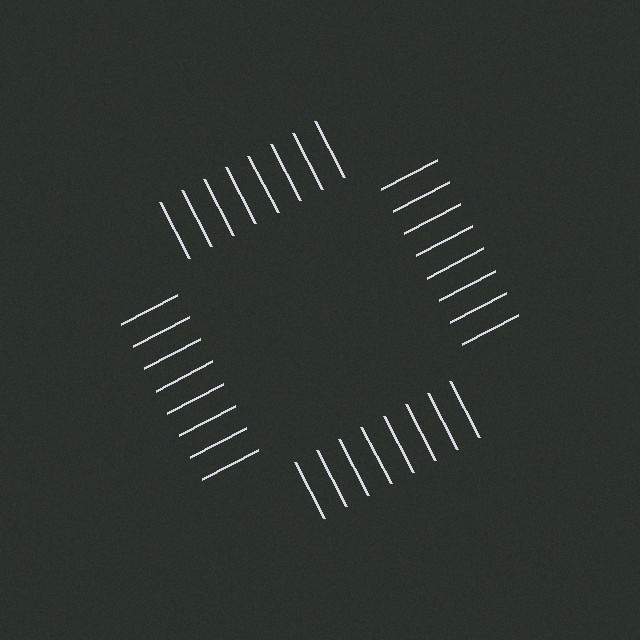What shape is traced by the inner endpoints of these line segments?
An illusory square — the line segments terminate on its edges but no continuous stroke is drawn.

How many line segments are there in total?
32 — 8 along each of the 4 edges.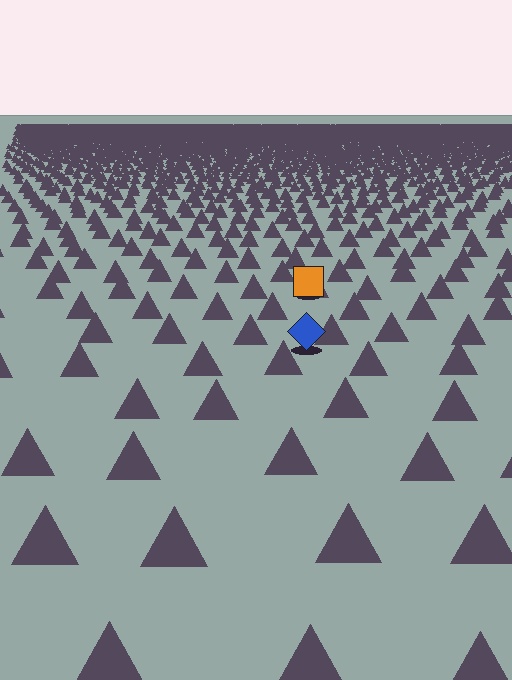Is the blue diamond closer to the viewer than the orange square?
Yes. The blue diamond is closer — you can tell from the texture gradient: the ground texture is coarser near it.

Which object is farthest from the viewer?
The orange square is farthest from the viewer. It appears smaller and the ground texture around it is denser.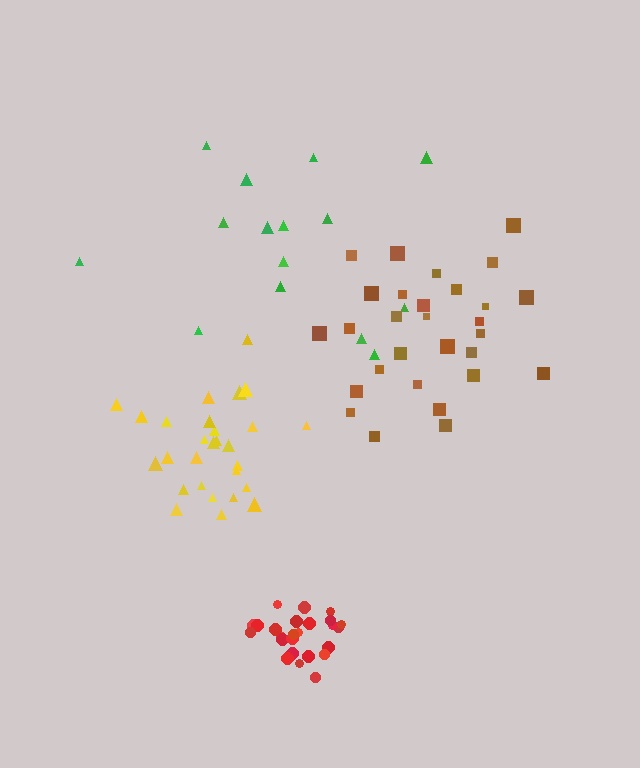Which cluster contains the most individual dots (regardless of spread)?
Brown (30).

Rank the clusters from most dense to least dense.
red, yellow, brown, green.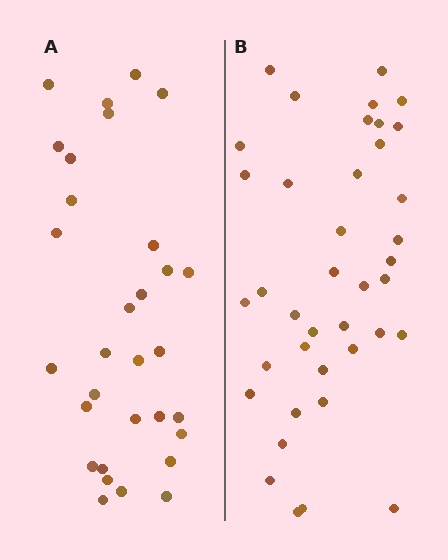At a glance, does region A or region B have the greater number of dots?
Region B (the right region) has more dots.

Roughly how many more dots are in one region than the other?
Region B has roughly 8 or so more dots than region A.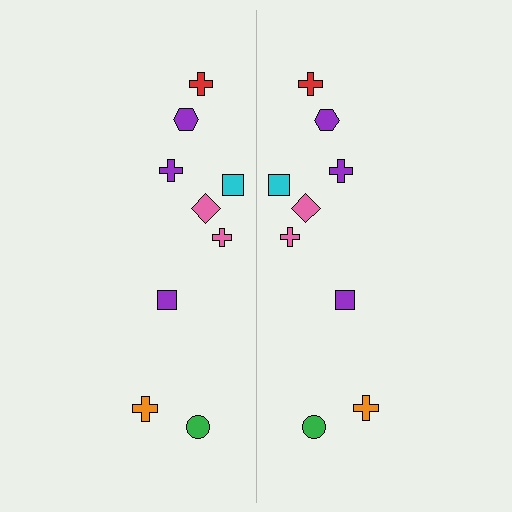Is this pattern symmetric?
Yes, this pattern has bilateral (reflection) symmetry.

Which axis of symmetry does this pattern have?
The pattern has a vertical axis of symmetry running through the center of the image.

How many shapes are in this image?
There are 18 shapes in this image.